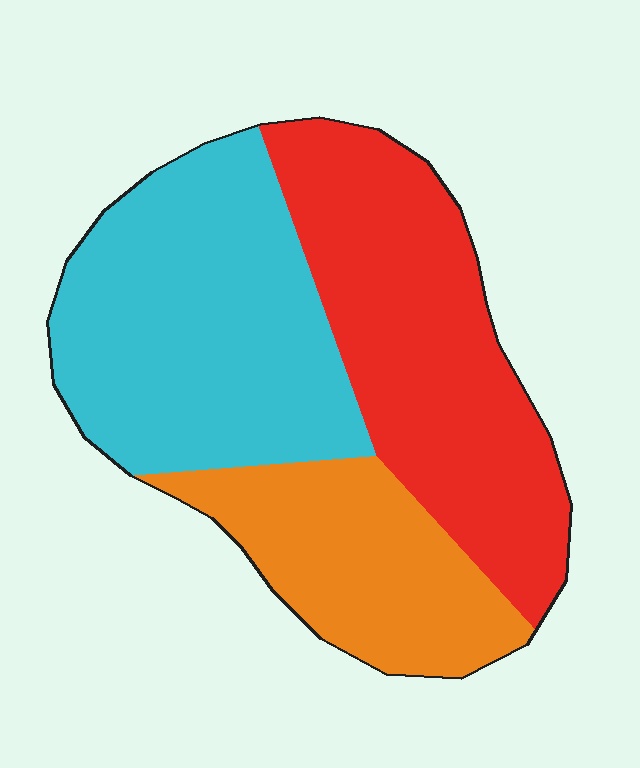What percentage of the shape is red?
Red covers 38% of the shape.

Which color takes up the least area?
Orange, at roughly 25%.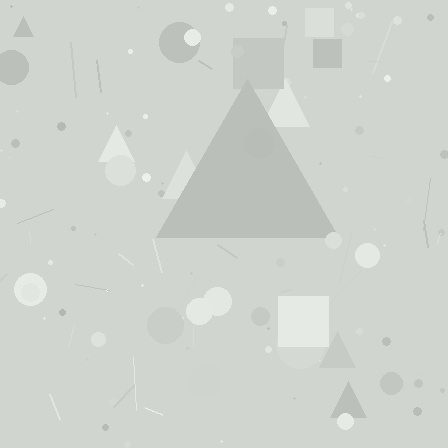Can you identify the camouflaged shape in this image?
The camouflaged shape is a triangle.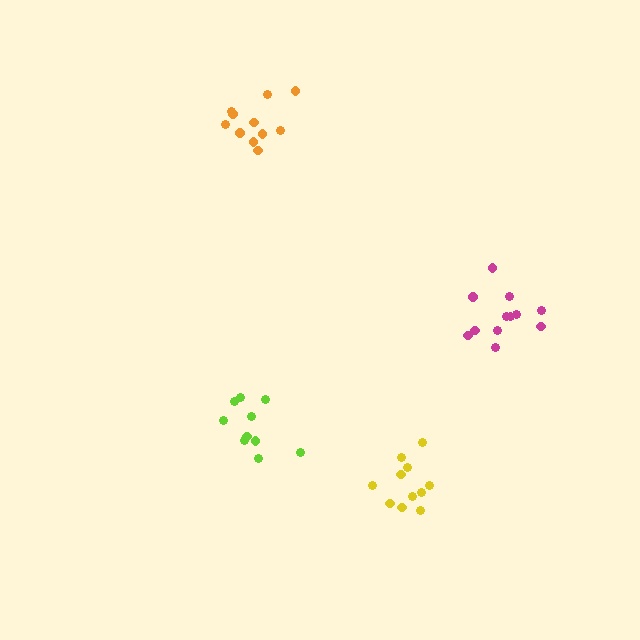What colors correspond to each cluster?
The clusters are colored: orange, magenta, yellow, lime.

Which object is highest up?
The orange cluster is topmost.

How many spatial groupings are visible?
There are 4 spatial groupings.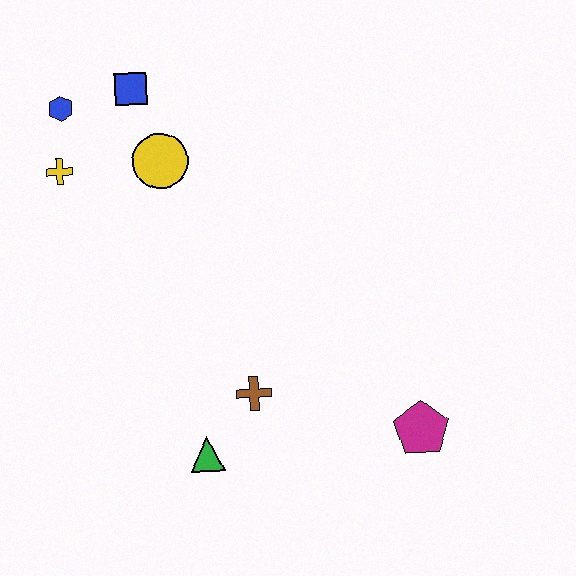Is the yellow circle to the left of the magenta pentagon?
Yes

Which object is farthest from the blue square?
The magenta pentagon is farthest from the blue square.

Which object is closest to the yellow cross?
The blue hexagon is closest to the yellow cross.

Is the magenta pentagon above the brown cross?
No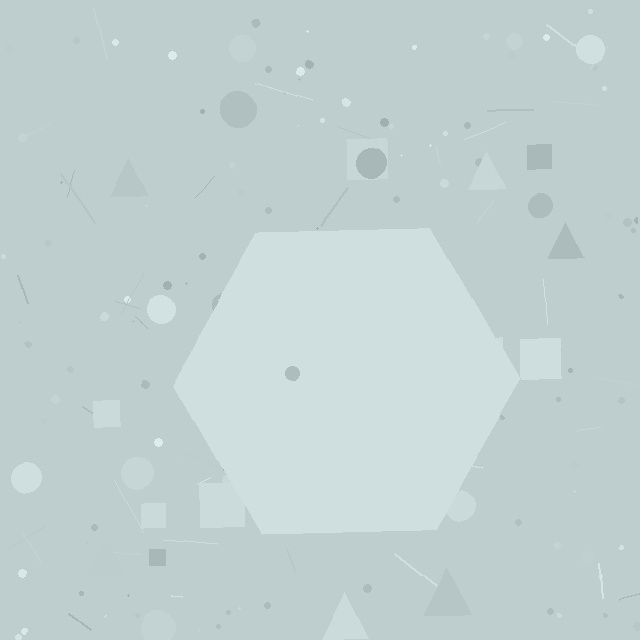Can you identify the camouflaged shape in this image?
The camouflaged shape is a hexagon.